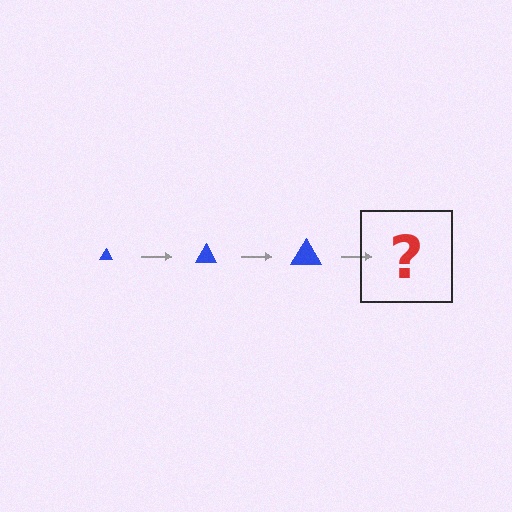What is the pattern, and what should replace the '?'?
The pattern is that the triangle gets progressively larger each step. The '?' should be a blue triangle, larger than the previous one.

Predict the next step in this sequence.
The next step is a blue triangle, larger than the previous one.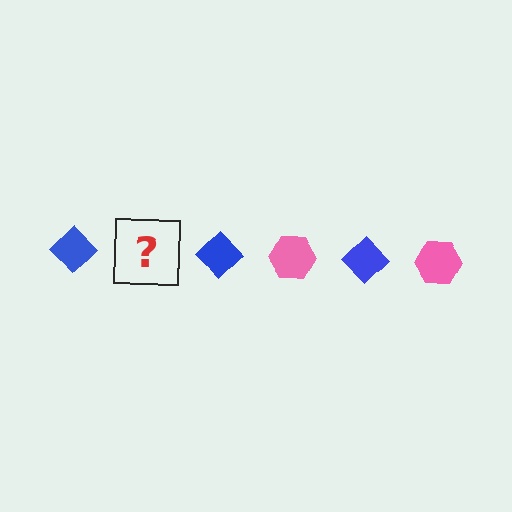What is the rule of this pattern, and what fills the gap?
The rule is that the pattern alternates between blue diamond and pink hexagon. The gap should be filled with a pink hexagon.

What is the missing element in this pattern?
The missing element is a pink hexagon.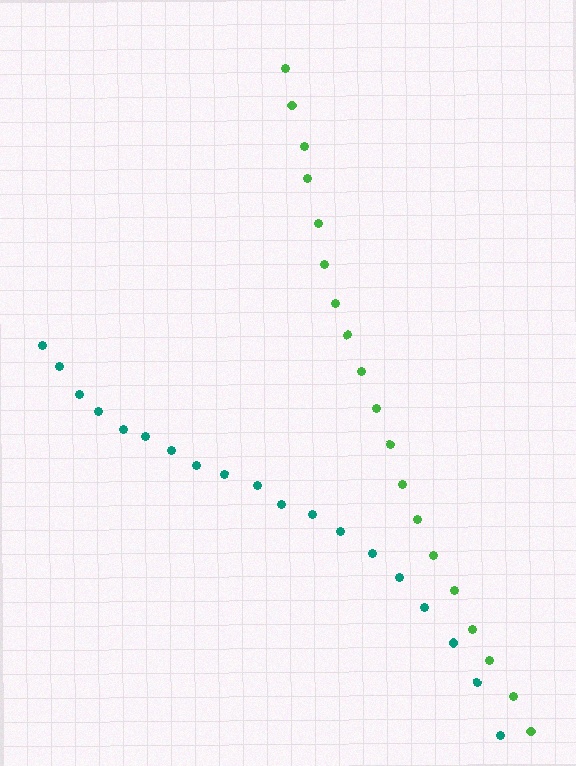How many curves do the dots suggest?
There are 2 distinct paths.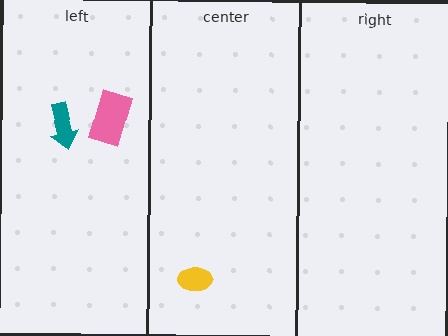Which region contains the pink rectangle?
The left region.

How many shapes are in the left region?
2.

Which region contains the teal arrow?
The left region.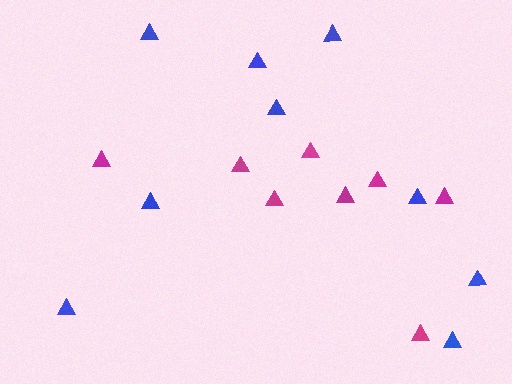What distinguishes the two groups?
There are 2 groups: one group of magenta triangles (8) and one group of blue triangles (9).